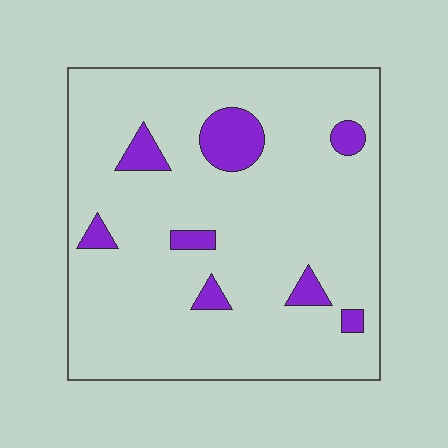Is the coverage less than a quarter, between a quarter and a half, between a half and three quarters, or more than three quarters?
Less than a quarter.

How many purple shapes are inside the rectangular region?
8.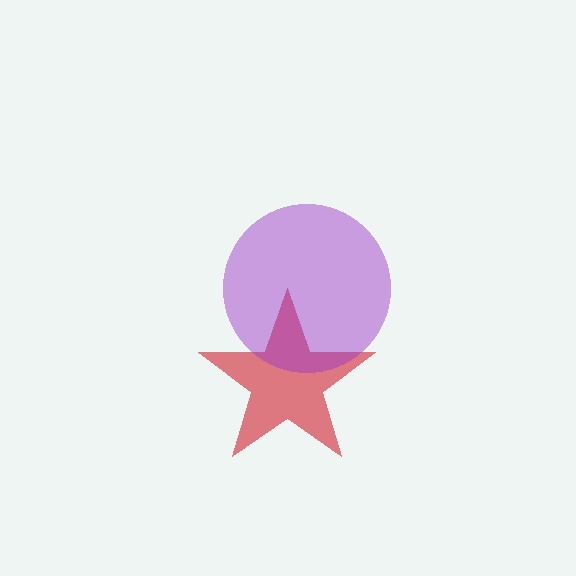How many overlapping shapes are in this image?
There are 2 overlapping shapes in the image.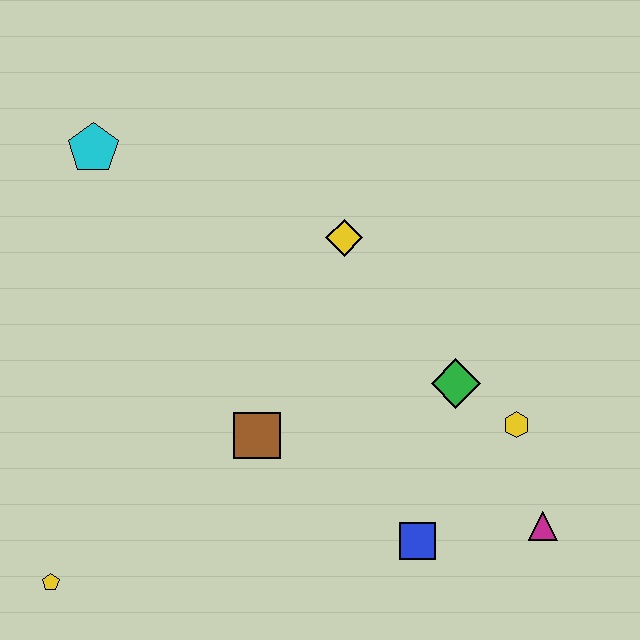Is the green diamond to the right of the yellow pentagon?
Yes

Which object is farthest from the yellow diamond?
The yellow pentagon is farthest from the yellow diamond.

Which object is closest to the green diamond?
The yellow hexagon is closest to the green diamond.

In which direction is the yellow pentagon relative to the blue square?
The yellow pentagon is to the left of the blue square.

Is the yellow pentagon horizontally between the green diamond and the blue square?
No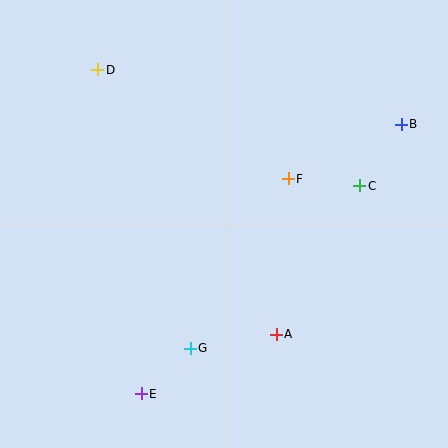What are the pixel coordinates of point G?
Point G is at (190, 348).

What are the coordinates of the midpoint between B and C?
The midpoint between B and C is at (381, 155).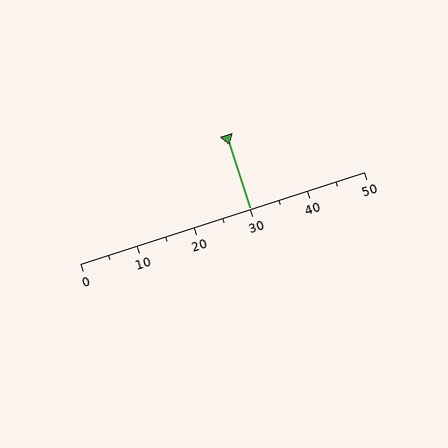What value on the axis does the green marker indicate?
The marker indicates approximately 30.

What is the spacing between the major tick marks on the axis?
The major ticks are spaced 10 apart.